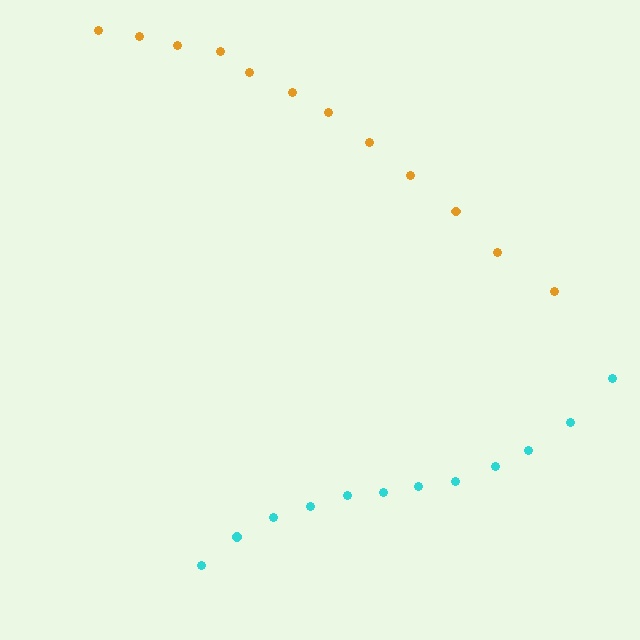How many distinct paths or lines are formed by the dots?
There are 2 distinct paths.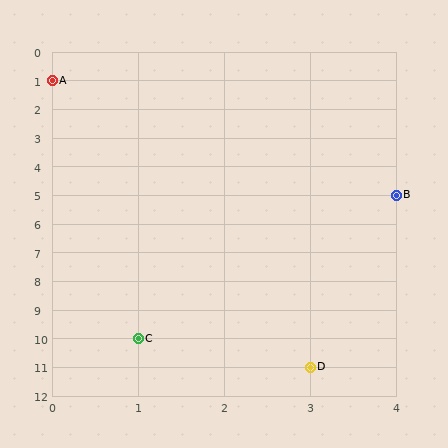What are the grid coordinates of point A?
Point A is at grid coordinates (0, 1).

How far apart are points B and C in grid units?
Points B and C are 3 columns and 5 rows apart (about 5.8 grid units diagonally).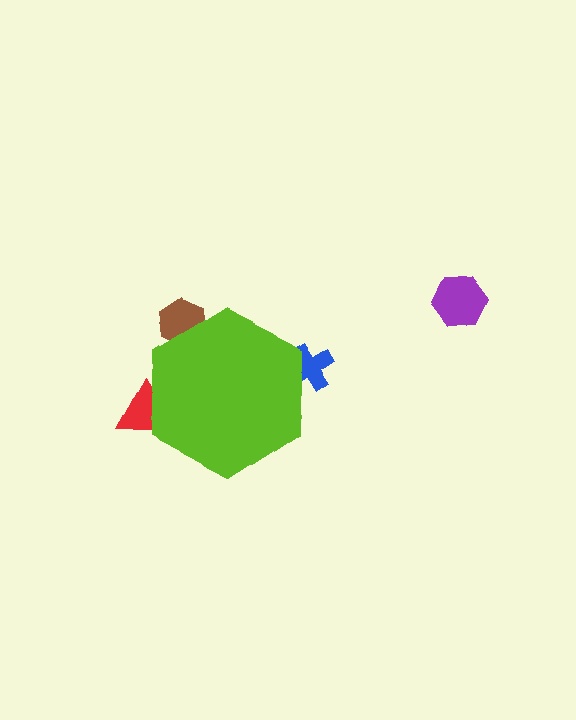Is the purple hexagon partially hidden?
No, the purple hexagon is fully visible.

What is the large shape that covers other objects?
A lime hexagon.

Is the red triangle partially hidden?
Yes, the red triangle is partially hidden behind the lime hexagon.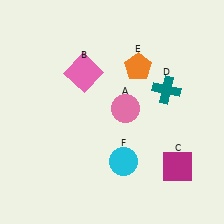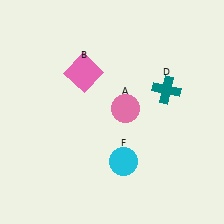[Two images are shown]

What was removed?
The orange pentagon (E), the magenta square (C) were removed in Image 2.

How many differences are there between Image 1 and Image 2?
There are 2 differences between the two images.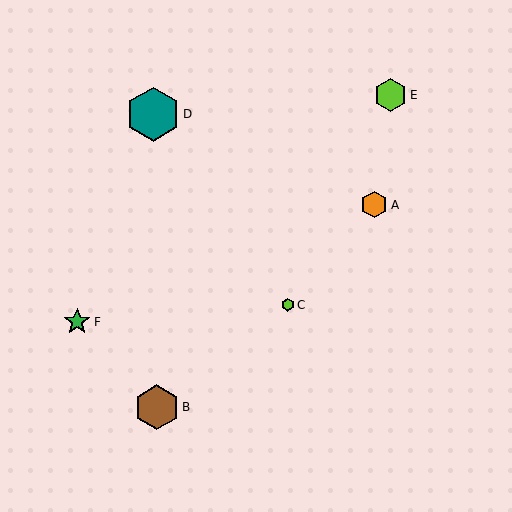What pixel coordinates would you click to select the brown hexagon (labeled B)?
Click at (157, 407) to select the brown hexagon B.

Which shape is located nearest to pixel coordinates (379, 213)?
The orange hexagon (labeled A) at (374, 205) is nearest to that location.